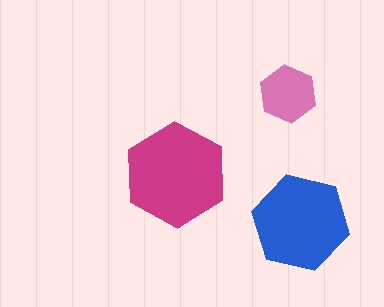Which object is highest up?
The pink hexagon is topmost.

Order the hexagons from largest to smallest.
the magenta one, the blue one, the pink one.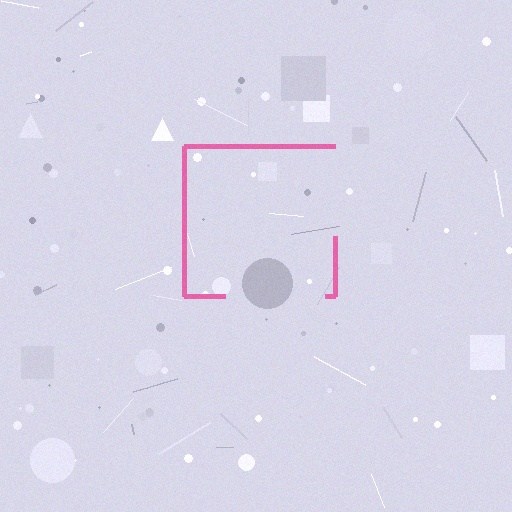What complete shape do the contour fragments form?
The contour fragments form a square.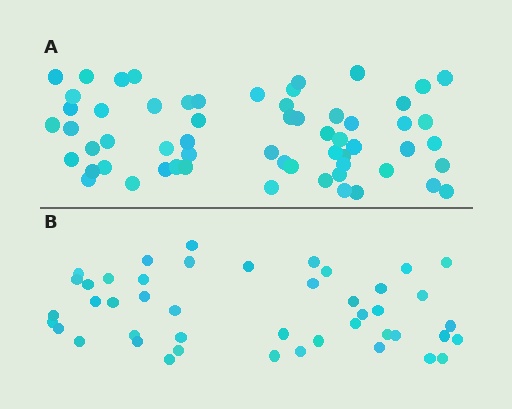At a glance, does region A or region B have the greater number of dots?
Region A (the top region) has more dots.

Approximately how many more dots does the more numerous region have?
Region A has approximately 15 more dots than region B.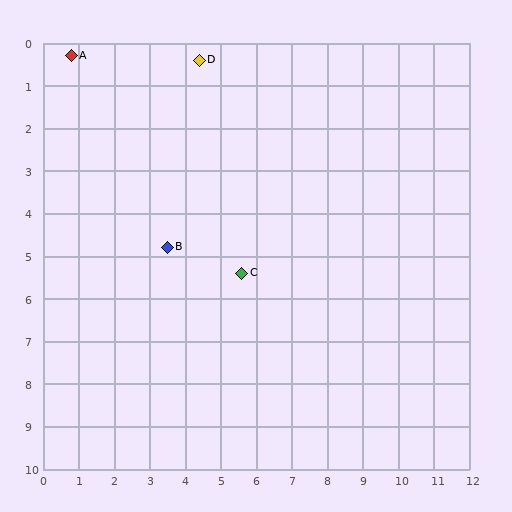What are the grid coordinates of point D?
Point D is at approximately (4.4, 0.4).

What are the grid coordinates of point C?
Point C is at approximately (5.6, 5.4).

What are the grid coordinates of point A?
Point A is at approximately (0.8, 0.3).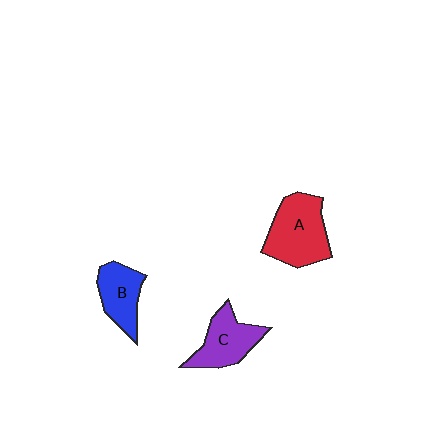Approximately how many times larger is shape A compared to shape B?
Approximately 1.5 times.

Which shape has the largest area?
Shape A (red).